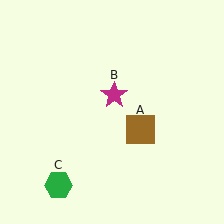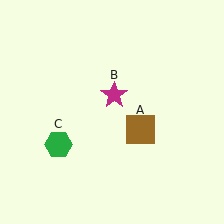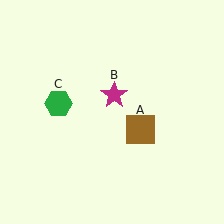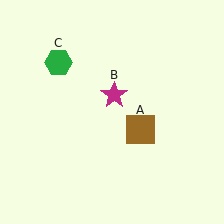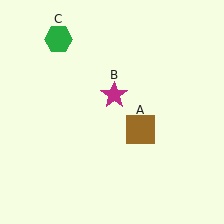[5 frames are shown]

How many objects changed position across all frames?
1 object changed position: green hexagon (object C).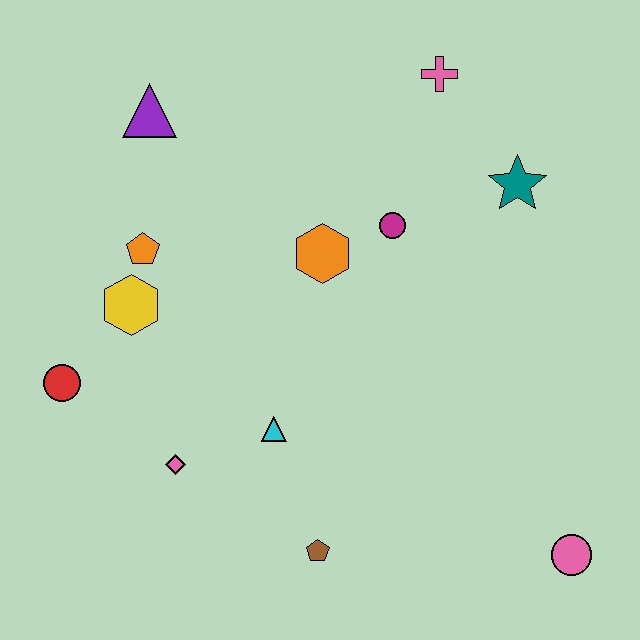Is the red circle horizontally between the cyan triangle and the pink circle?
No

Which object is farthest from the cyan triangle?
The pink cross is farthest from the cyan triangle.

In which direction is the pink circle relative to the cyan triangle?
The pink circle is to the right of the cyan triangle.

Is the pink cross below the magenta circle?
No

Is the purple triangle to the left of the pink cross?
Yes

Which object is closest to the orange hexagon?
The magenta circle is closest to the orange hexagon.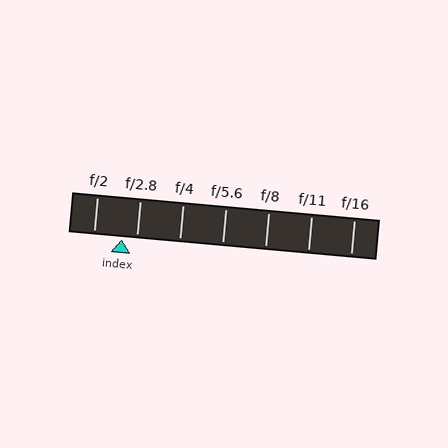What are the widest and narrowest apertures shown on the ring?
The widest aperture shown is f/2 and the narrowest is f/16.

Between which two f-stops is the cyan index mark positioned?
The index mark is between f/2 and f/2.8.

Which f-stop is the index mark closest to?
The index mark is closest to f/2.8.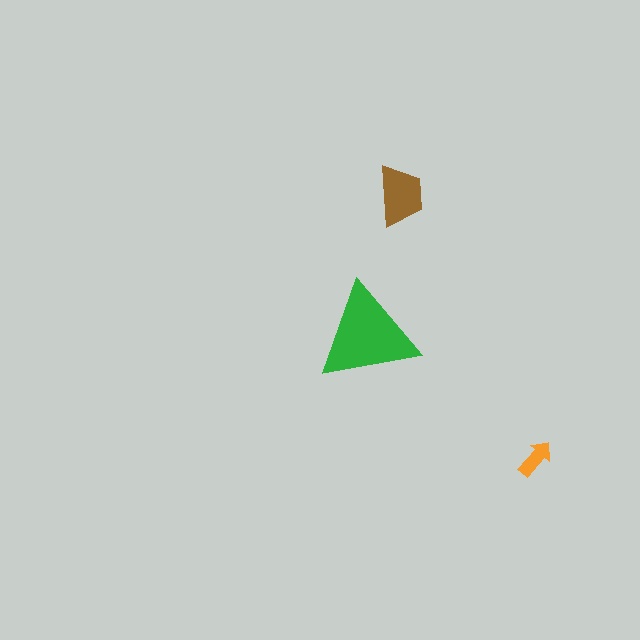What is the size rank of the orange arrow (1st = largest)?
3rd.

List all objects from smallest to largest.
The orange arrow, the brown trapezoid, the green triangle.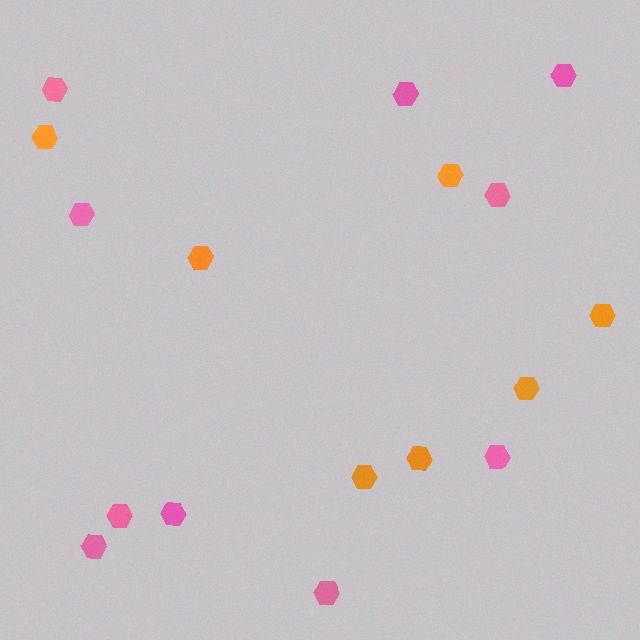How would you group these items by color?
There are 2 groups: one group of pink hexagons (10) and one group of orange hexagons (7).